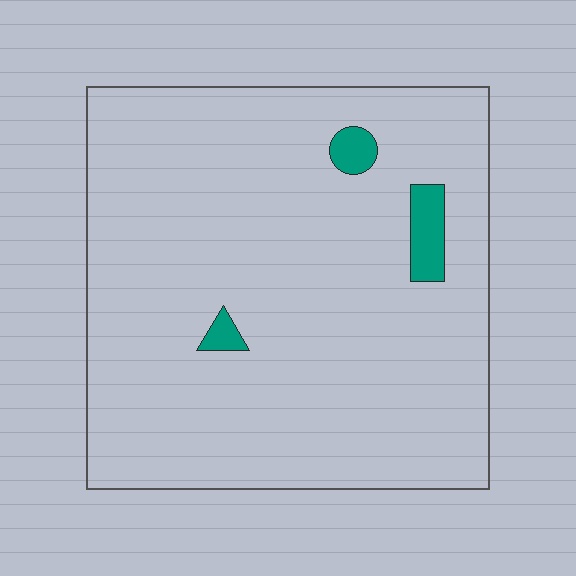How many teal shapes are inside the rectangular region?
3.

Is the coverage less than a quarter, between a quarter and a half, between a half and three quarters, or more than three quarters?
Less than a quarter.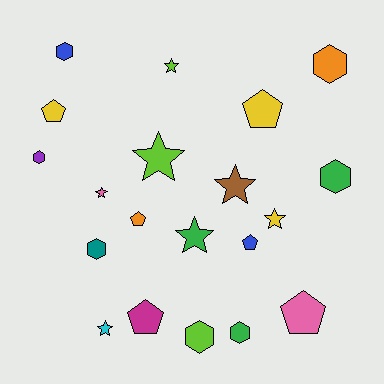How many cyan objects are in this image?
There is 1 cyan object.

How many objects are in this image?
There are 20 objects.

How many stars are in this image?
There are 7 stars.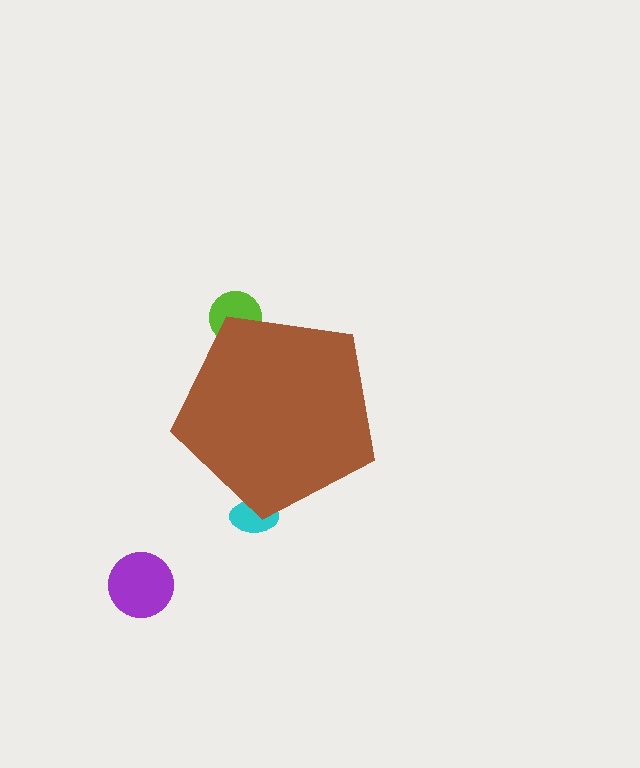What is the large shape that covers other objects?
A brown pentagon.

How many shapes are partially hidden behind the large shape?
2 shapes are partially hidden.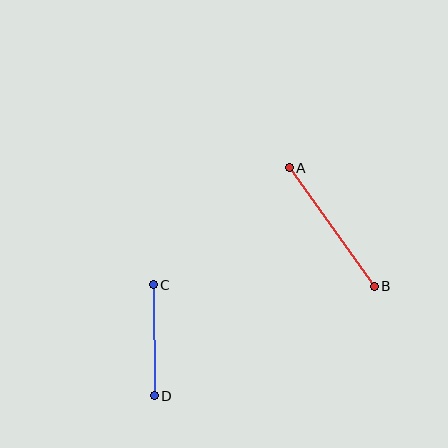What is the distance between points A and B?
The distance is approximately 146 pixels.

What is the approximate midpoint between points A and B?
The midpoint is at approximately (332, 227) pixels.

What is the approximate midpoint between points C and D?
The midpoint is at approximately (154, 340) pixels.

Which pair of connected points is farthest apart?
Points A and B are farthest apart.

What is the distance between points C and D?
The distance is approximately 111 pixels.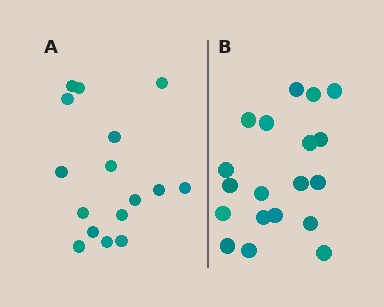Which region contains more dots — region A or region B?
Region B (the right region) has more dots.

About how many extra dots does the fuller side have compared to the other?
Region B has just a few more — roughly 2 or 3 more dots than region A.